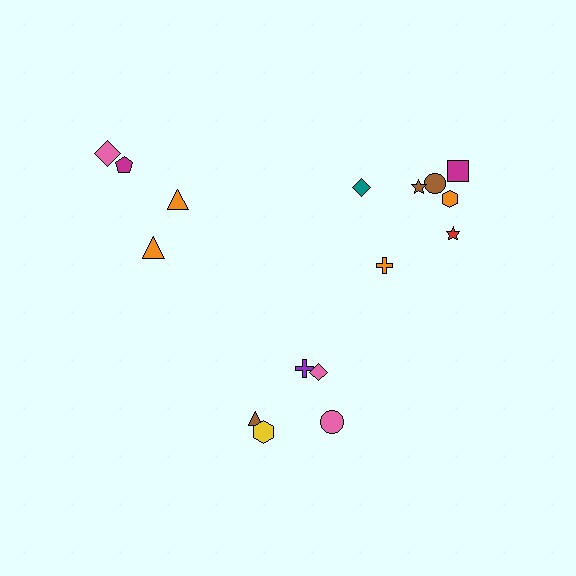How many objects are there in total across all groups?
There are 16 objects.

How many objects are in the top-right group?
There are 7 objects.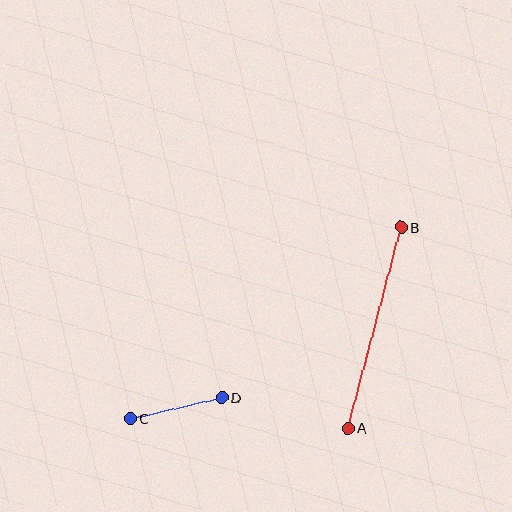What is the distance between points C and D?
The distance is approximately 94 pixels.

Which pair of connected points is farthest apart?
Points A and B are farthest apart.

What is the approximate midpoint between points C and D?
The midpoint is at approximately (176, 408) pixels.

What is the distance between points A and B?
The distance is approximately 208 pixels.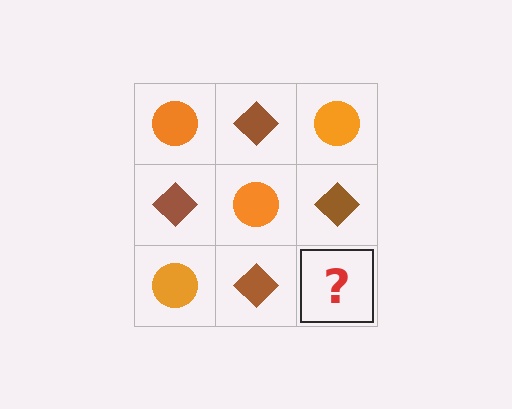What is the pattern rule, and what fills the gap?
The rule is that it alternates orange circle and brown diamond in a checkerboard pattern. The gap should be filled with an orange circle.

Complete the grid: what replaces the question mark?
The question mark should be replaced with an orange circle.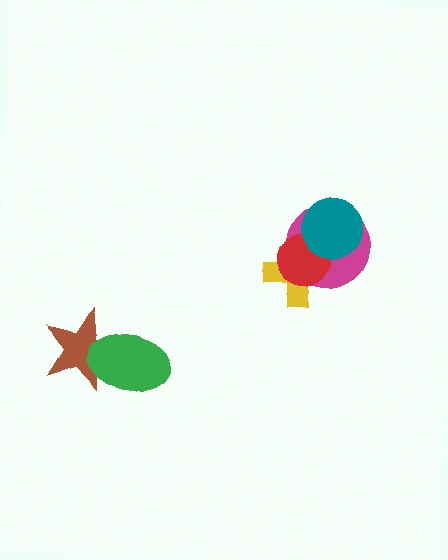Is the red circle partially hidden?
Yes, it is partially covered by another shape.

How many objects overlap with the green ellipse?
1 object overlaps with the green ellipse.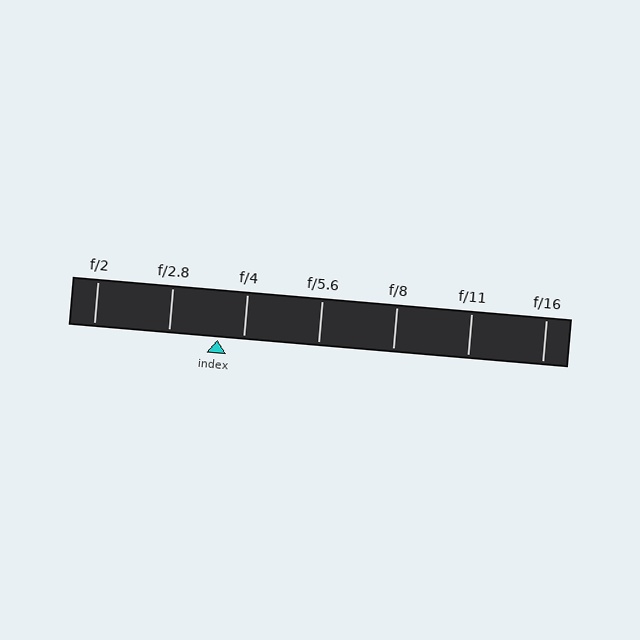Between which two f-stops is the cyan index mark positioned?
The index mark is between f/2.8 and f/4.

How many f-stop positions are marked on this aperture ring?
There are 7 f-stop positions marked.